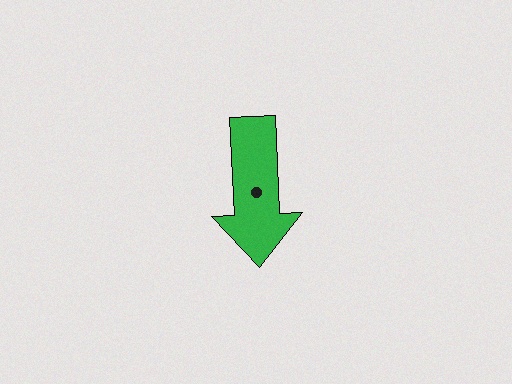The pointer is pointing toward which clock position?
Roughly 6 o'clock.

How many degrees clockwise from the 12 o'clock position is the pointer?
Approximately 177 degrees.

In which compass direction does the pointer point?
South.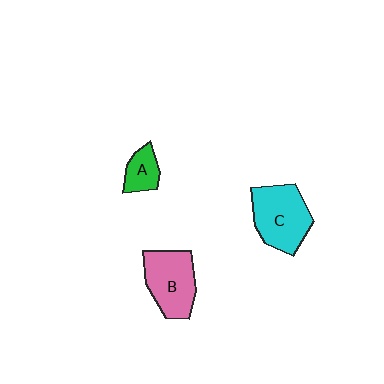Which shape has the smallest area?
Shape A (green).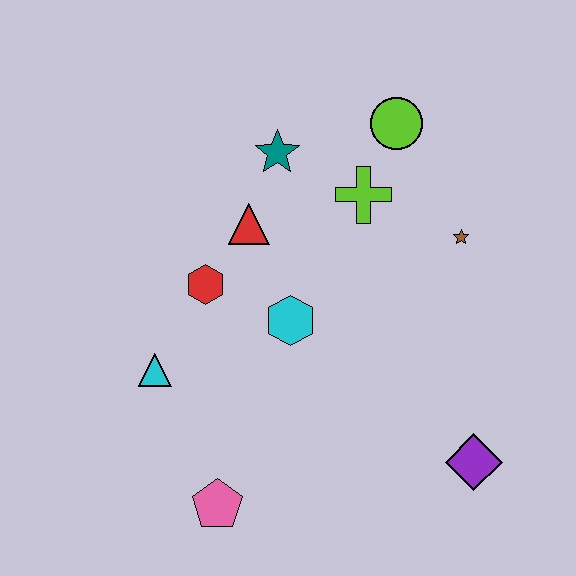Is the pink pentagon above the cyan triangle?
No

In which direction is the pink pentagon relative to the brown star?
The pink pentagon is below the brown star.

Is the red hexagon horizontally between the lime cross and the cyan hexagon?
No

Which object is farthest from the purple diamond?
The teal star is farthest from the purple diamond.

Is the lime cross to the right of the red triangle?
Yes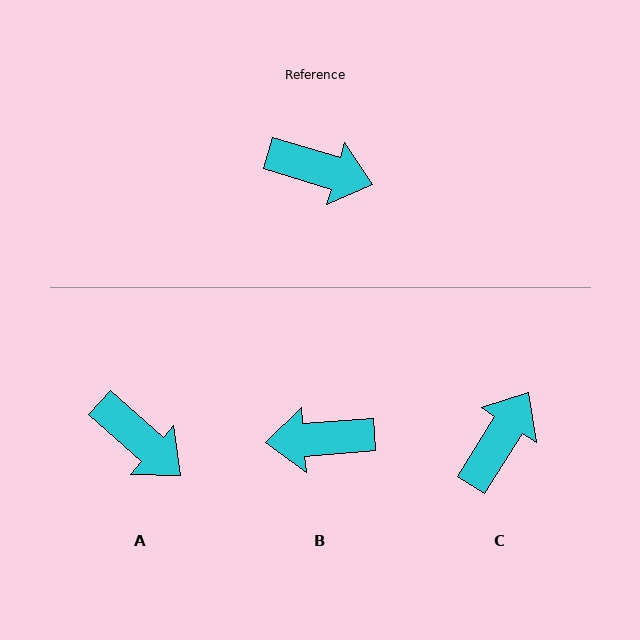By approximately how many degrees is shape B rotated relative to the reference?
Approximately 159 degrees clockwise.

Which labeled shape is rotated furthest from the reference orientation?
B, about 159 degrees away.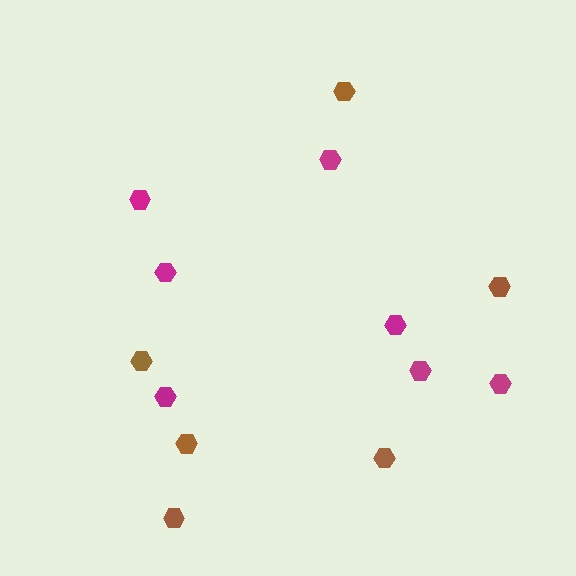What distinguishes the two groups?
There are 2 groups: one group of magenta hexagons (7) and one group of brown hexagons (6).